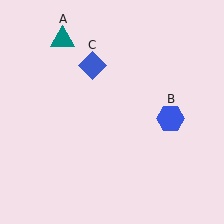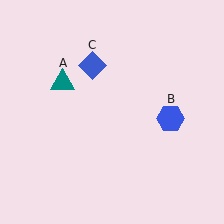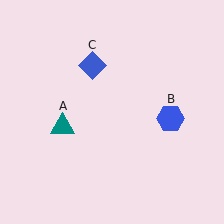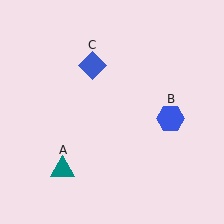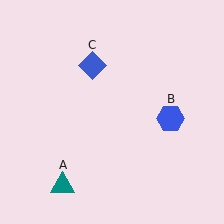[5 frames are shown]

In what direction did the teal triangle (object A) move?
The teal triangle (object A) moved down.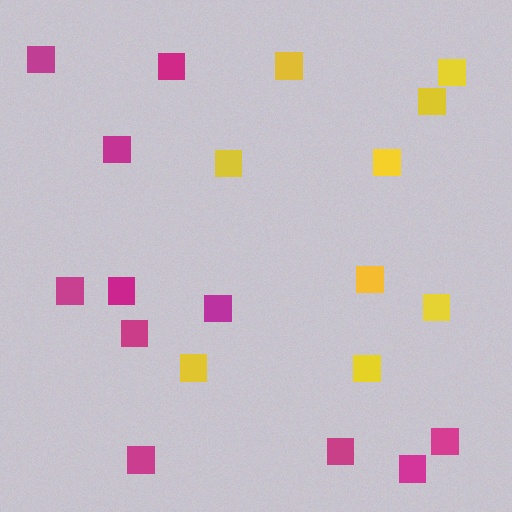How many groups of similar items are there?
There are 2 groups: one group of yellow squares (9) and one group of magenta squares (11).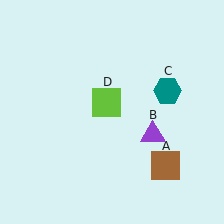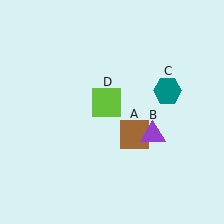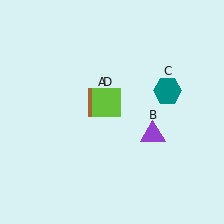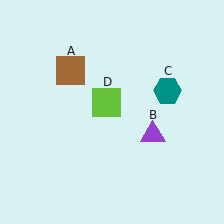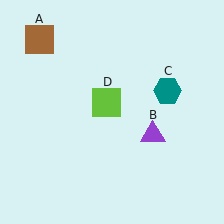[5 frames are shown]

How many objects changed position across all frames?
1 object changed position: brown square (object A).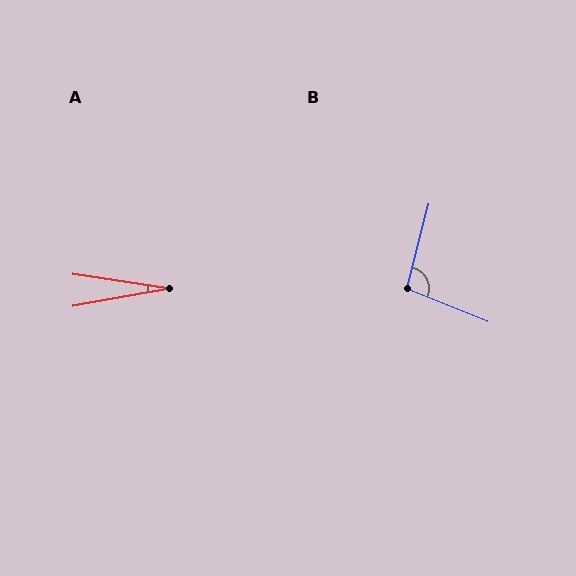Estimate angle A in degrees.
Approximately 19 degrees.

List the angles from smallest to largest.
A (19°), B (98°).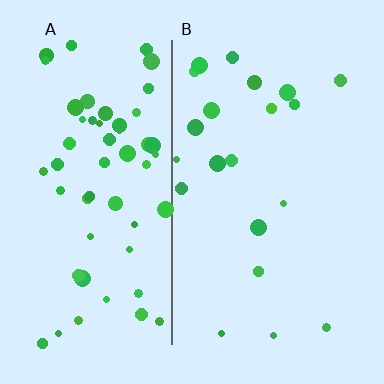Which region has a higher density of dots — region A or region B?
A (the left).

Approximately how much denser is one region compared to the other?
Approximately 2.8× — region A over region B.